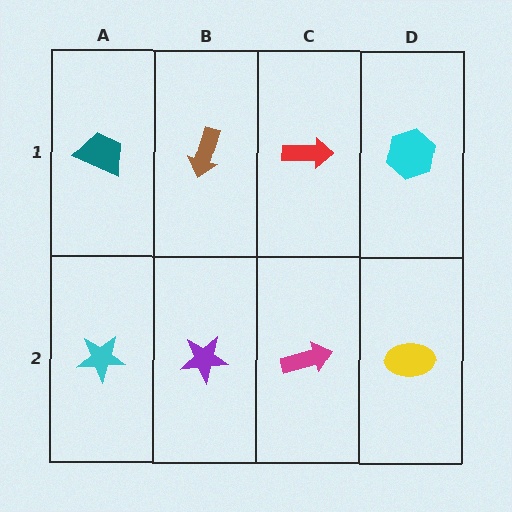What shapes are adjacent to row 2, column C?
A red arrow (row 1, column C), a purple star (row 2, column B), a yellow ellipse (row 2, column D).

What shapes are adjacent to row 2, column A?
A teal trapezoid (row 1, column A), a purple star (row 2, column B).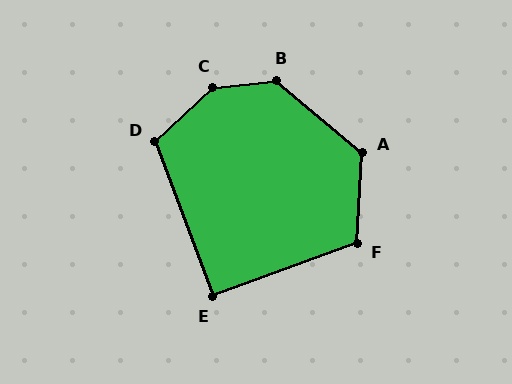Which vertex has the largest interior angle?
C, at approximately 143 degrees.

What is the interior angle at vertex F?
Approximately 114 degrees (obtuse).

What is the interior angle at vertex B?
Approximately 134 degrees (obtuse).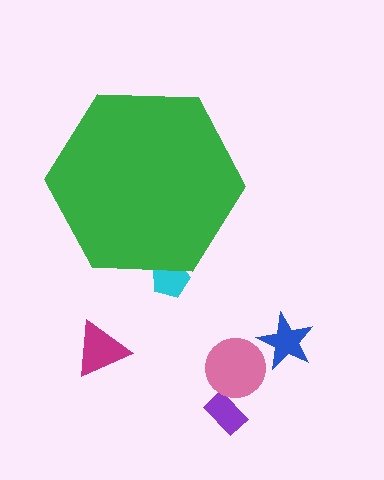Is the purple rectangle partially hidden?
No, the purple rectangle is fully visible.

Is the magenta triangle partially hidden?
No, the magenta triangle is fully visible.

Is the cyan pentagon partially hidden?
Yes, the cyan pentagon is partially hidden behind the green hexagon.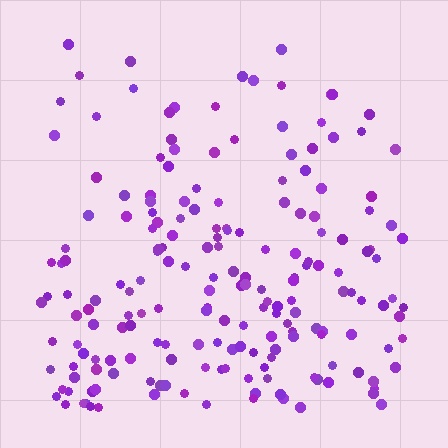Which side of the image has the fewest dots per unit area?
The top.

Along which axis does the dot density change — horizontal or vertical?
Vertical.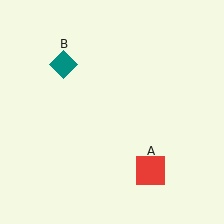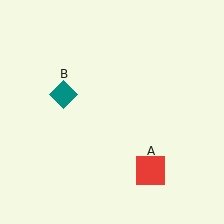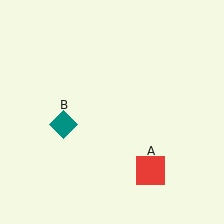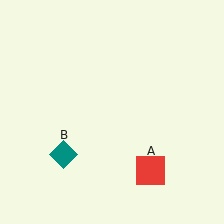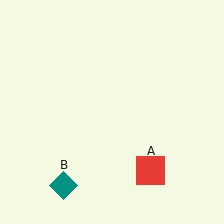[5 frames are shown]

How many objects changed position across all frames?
1 object changed position: teal diamond (object B).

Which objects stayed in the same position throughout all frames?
Red square (object A) remained stationary.